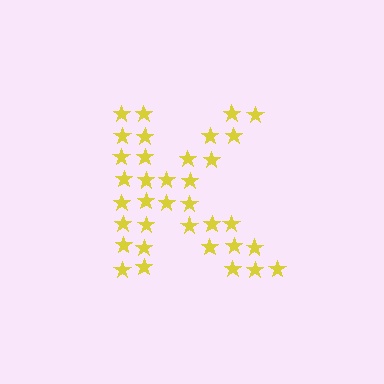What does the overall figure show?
The overall figure shows the letter K.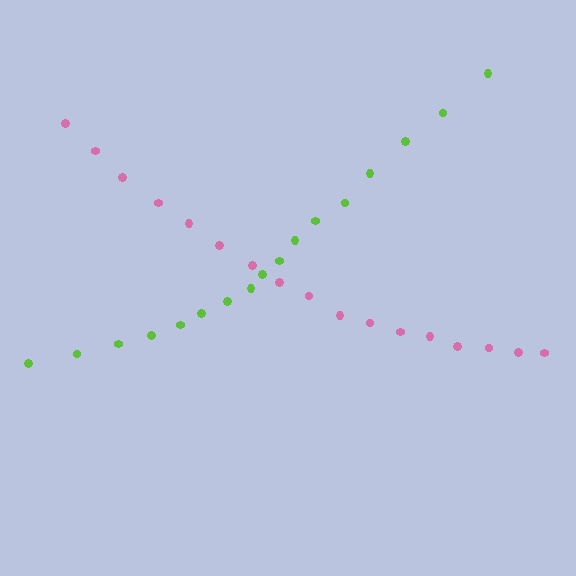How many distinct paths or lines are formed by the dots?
There are 2 distinct paths.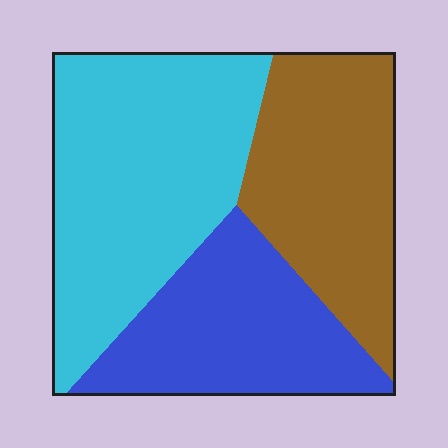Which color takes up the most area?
Cyan, at roughly 40%.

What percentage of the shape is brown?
Brown takes up about one third (1/3) of the shape.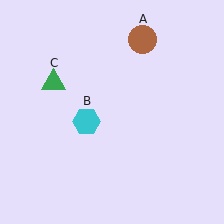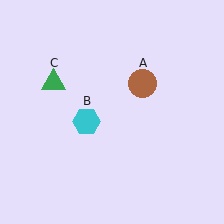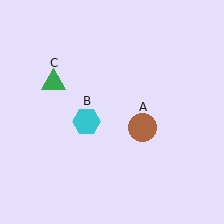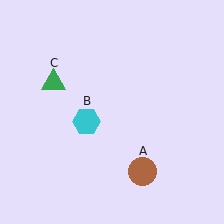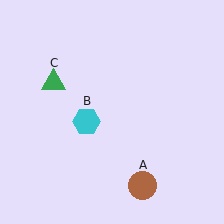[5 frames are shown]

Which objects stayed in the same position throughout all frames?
Cyan hexagon (object B) and green triangle (object C) remained stationary.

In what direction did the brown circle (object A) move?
The brown circle (object A) moved down.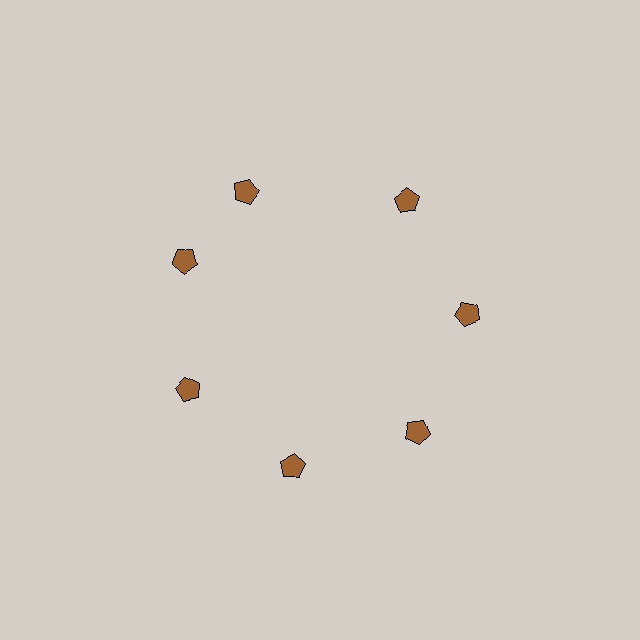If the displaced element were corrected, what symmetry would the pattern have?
It would have 7-fold rotational symmetry — the pattern would map onto itself every 51 degrees.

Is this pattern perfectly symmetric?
No. The 7 brown pentagons are arranged in a ring, but one element near the 12 o'clock position is rotated out of alignment along the ring, breaking the 7-fold rotational symmetry.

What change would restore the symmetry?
The symmetry would be restored by rotating it back into even spacing with its neighbors so that all 7 pentagons sit at equal angles and equal distance from the center.